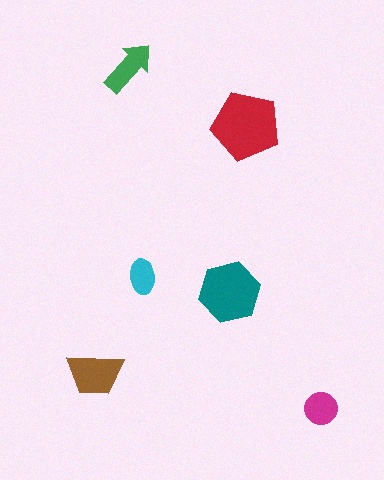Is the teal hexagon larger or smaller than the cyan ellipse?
Larger.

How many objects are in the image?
There are 6 objects in the image.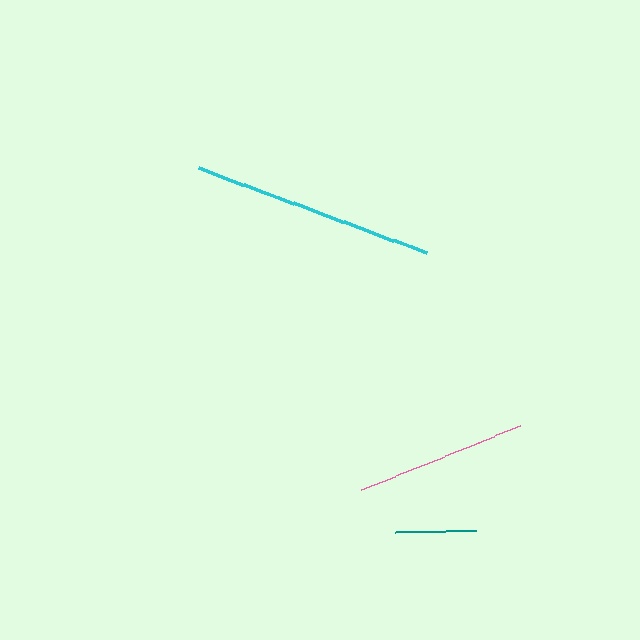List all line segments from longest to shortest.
From longest to shortest: cyan, pink, teal.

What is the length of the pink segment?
The pink segment is approximately 171 pixels long.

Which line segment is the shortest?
The teal line is the shortest at approximately 80 pixels.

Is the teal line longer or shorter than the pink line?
The pink line is longer than the teal line.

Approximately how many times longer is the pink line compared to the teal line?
The pink line is approximately 2.1 times the length of the teal line.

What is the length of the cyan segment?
The cyan segment is approximately 243 pixels long.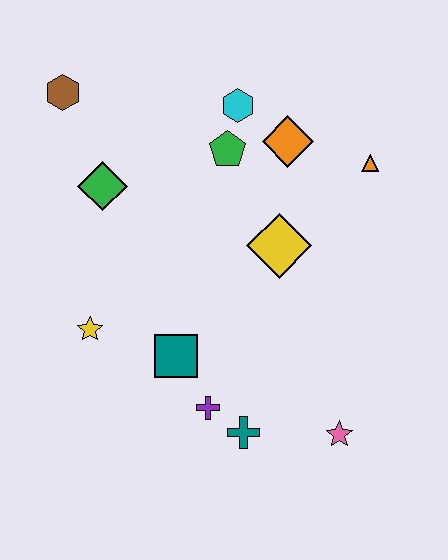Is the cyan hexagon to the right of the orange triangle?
No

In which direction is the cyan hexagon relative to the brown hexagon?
The cyan hexagon is to the right of the brown hexagon.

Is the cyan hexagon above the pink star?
Yes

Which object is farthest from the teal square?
The brown hexagon is farthest from the teal square.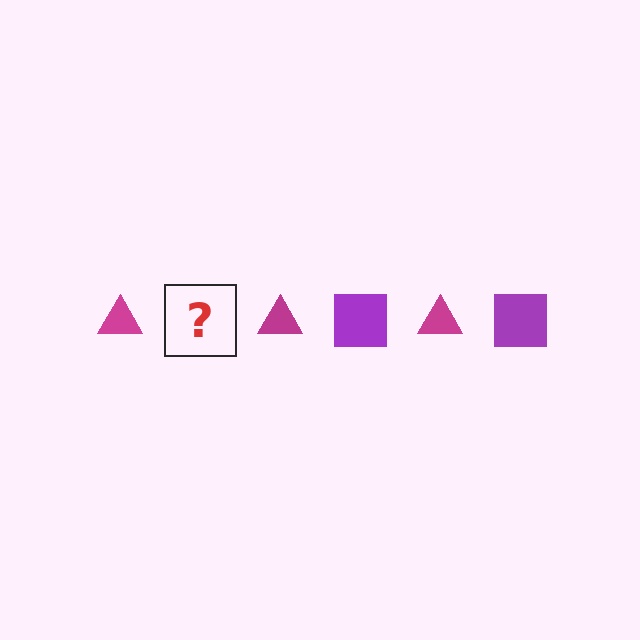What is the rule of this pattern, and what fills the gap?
The rule is that the pattern alternates between magenta triangle and purple square. The gap should be filled with a purple square.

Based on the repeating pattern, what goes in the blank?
The blank should be a purple square.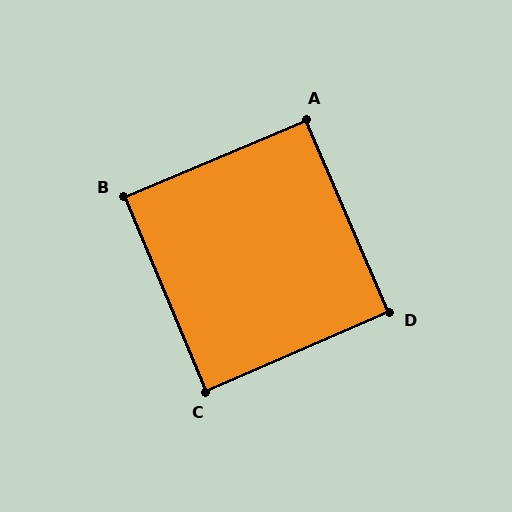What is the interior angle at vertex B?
Approximately 90 degrees (approximately right).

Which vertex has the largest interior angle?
A, at approximately 91 degrees.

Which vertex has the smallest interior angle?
C, at approximately 89 degrees.